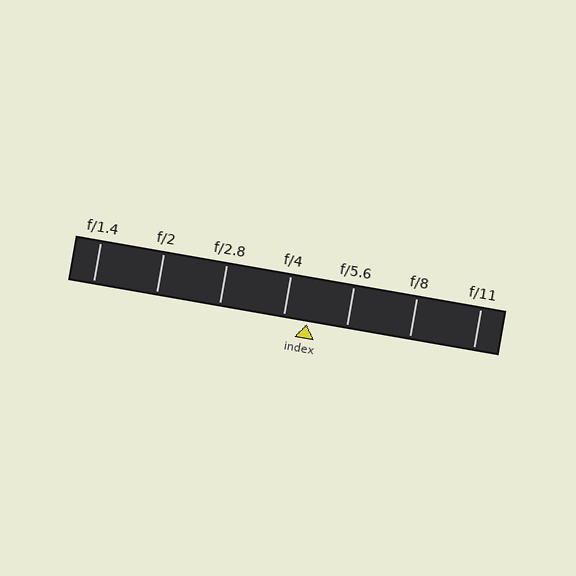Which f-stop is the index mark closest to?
The index mark is closest to f/4.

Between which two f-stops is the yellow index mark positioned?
The index mark is between f/4 and f/5.6.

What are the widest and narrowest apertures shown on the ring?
The widest aperture shown is f/1.4 and the narrowest is f/11.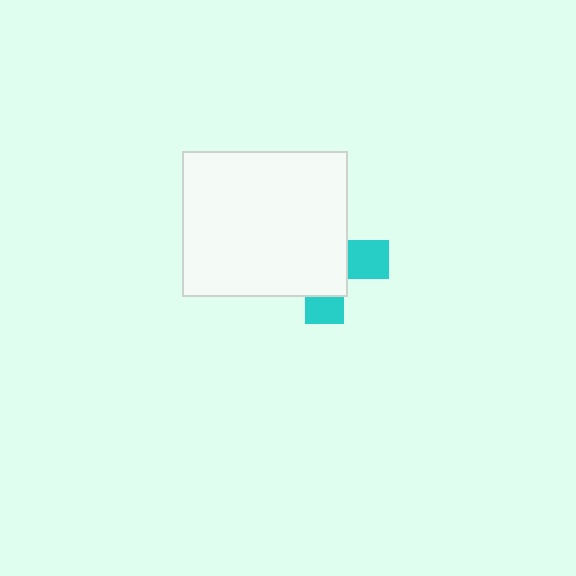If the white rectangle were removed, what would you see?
You would see the complete cyan cross.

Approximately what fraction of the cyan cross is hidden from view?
Roughly 69% of the cyan cross is hidden behind the white rectangle.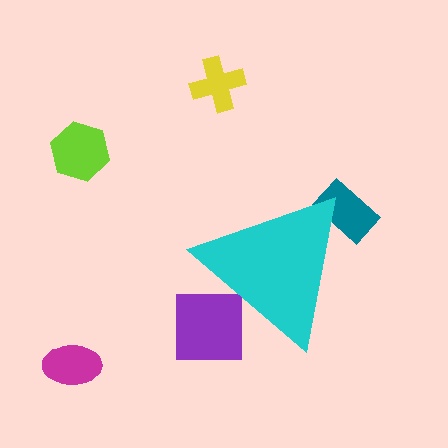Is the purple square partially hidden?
Yes, the purple square is partially hidden behind the cyan triangle.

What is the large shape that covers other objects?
A cyan triangle.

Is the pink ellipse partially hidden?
Yes, the pink ellipse is partially hidden behind the cyan triangle.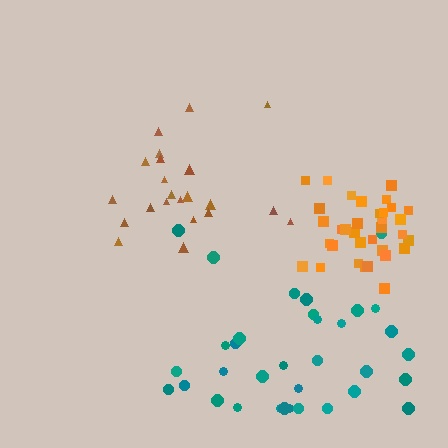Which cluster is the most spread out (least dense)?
Teal.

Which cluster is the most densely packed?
Orange.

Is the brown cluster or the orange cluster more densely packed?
Orange.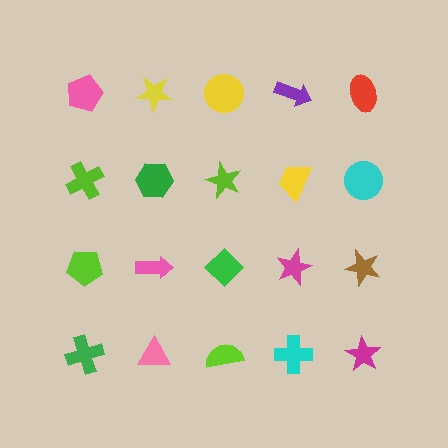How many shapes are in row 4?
5 shapes.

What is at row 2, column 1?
A lime cross.